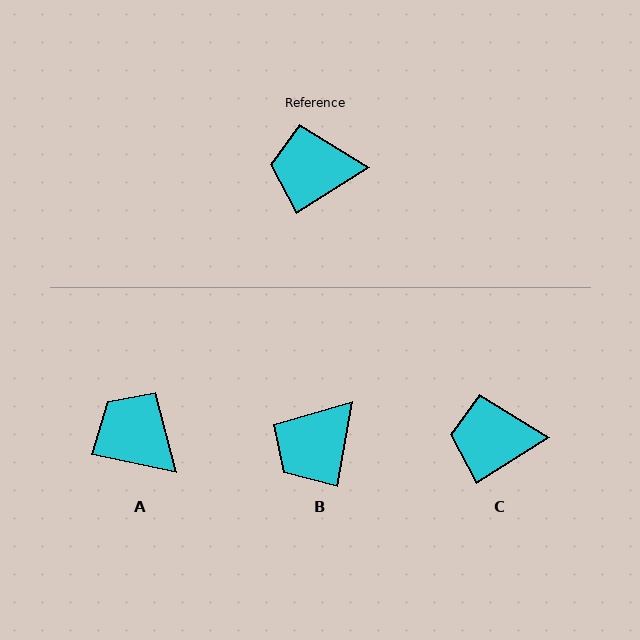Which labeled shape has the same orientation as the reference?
C.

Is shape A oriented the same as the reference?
No, it is off by about 44 degrees.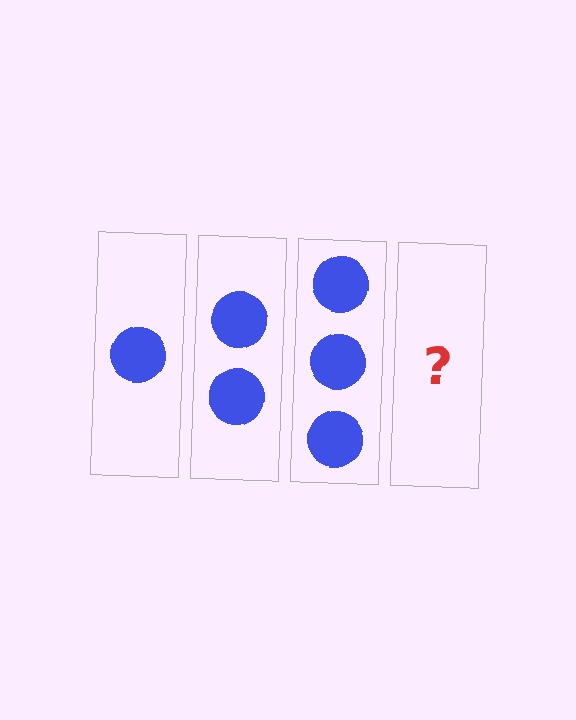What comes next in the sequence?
The next element should be 4 circles.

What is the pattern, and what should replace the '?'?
The pattern is that each step adds one more circle. The '?' should be 4 circles.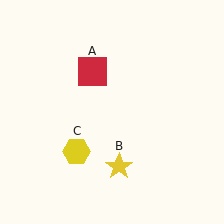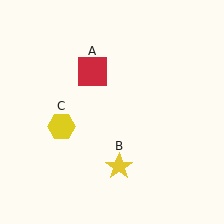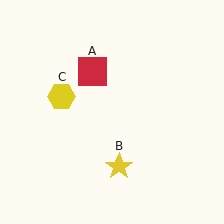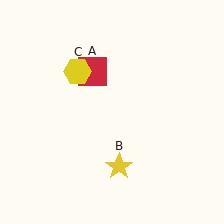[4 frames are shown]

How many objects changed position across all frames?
1 object changed position: yellow hexagon (object C).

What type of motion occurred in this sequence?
The yellow hexagon (object C) rotated clockwise around the center of the scene.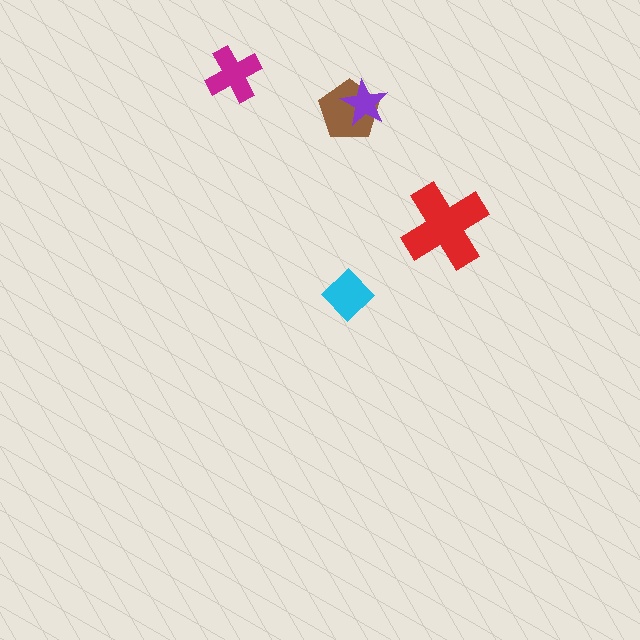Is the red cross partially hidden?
No, no other shape covers it.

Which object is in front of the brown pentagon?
The purple star is in front of the brown pentagon.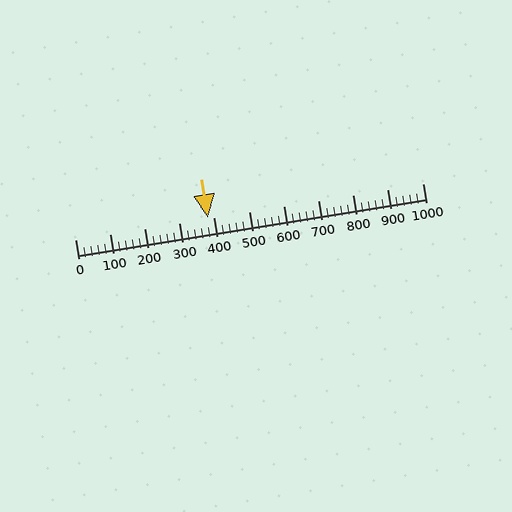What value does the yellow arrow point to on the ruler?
The yellow arrow points to approximately 382.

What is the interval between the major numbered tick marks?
The major tick marks are spaced 100 units apart.